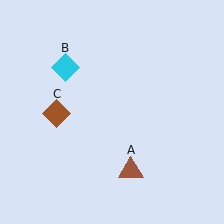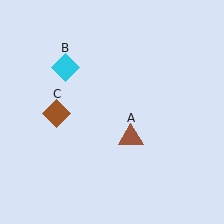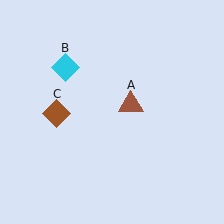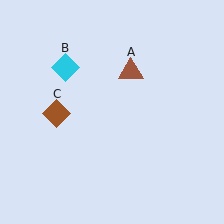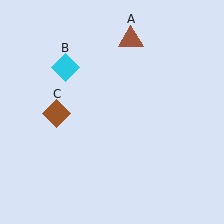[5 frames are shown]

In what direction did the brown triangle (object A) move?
The brown triangle (object A) moved up.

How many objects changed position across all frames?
1 object changed position: brown triangle (object A).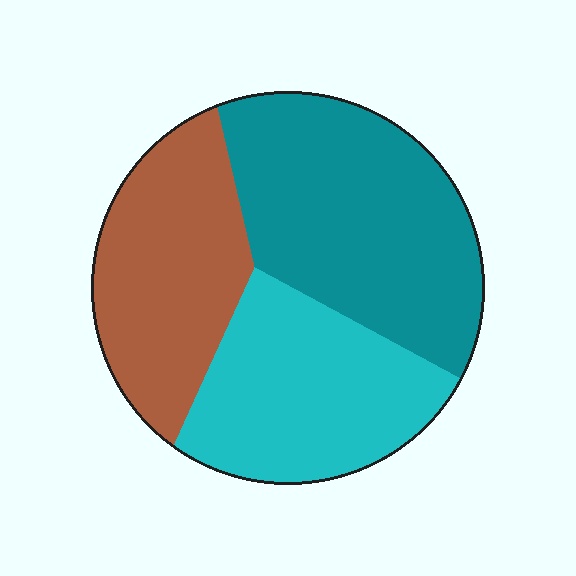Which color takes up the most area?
Teal, at roughly 40%.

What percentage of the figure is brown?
Brown covers about 30% of the figure.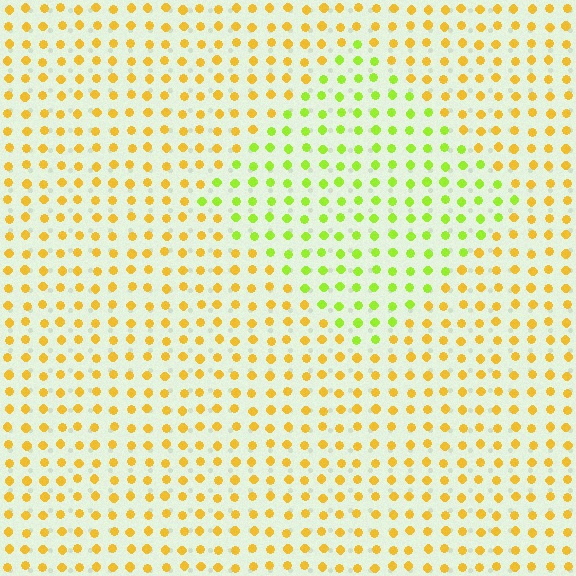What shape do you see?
I see a diamond.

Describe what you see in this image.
The image is filled with small yellow elements in a uniform arrangement. A diamond-shaped region is visible where the elements are tinted to a slightly different hue, forming a subtle color boundary.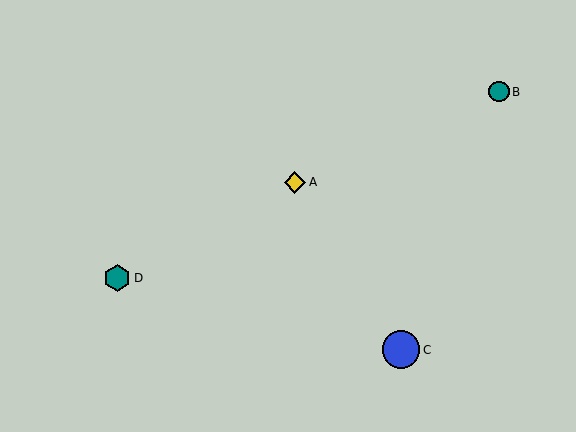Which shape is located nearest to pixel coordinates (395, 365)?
The blue circle (labeled C) at (401, 350) is nearest to that location.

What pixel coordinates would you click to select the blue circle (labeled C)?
Click at (401, 350) to select the blue circle C.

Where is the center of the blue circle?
The center of the blue circle is at (401, 350).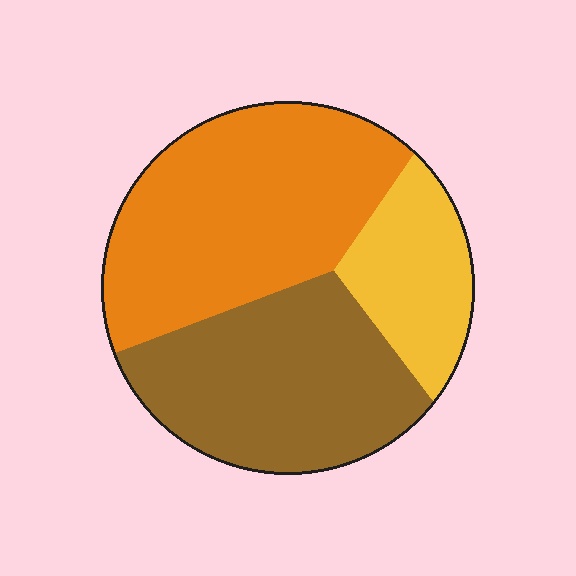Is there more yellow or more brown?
Brown.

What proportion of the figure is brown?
Brown takes up about three eighths (3/8) of the figure.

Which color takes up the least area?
Yellow, at roughly 20%.